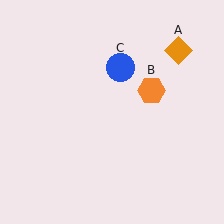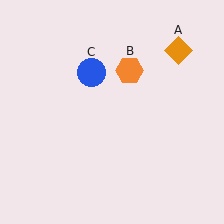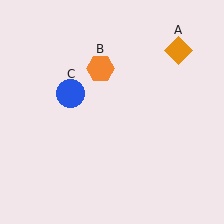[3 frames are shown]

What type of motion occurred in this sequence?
The orange hexagon (object B), blue circle (object C) rotated counterclockwise around the center of the scene.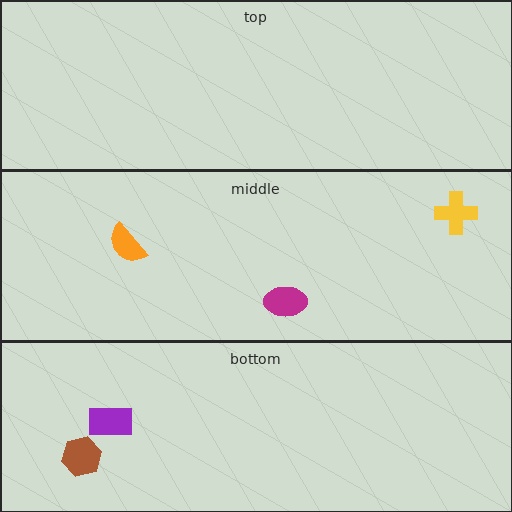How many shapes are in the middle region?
3.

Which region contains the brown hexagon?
The bottom region.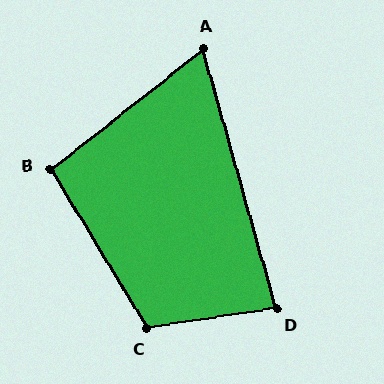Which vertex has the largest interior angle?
C, at approximately 113 degrees.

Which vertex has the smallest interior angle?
A, at approximately 67 degrees.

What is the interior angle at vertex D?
Approximately 83 degrees (acute).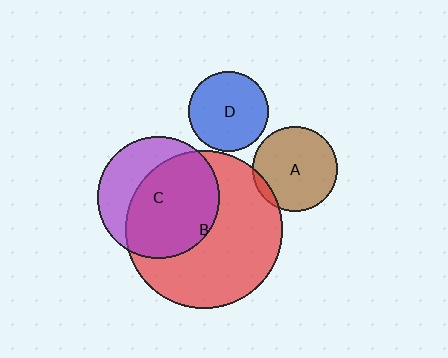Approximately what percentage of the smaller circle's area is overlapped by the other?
Approximately 65%.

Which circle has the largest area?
Circle B (red).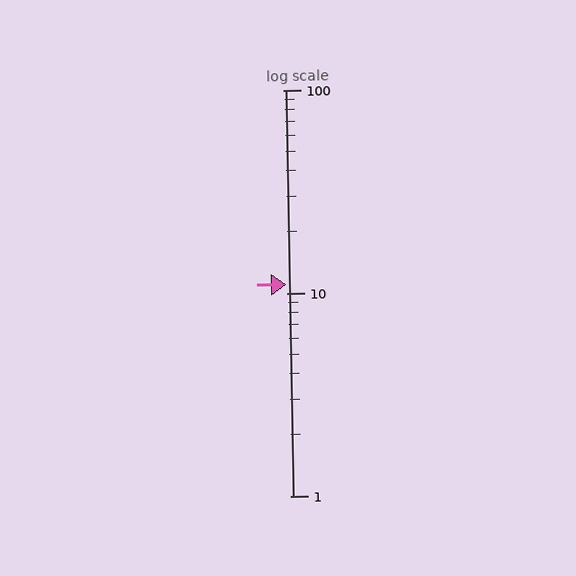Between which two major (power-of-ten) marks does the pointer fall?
The pointer is between 10 and 100.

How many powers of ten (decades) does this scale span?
The scale spans 2 decades, from 1 to 100.